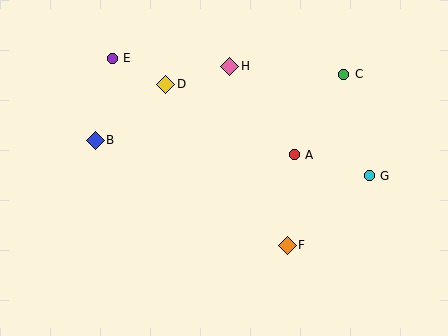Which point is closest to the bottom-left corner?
Point B is closest to the bottom-left corner.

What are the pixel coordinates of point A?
Point A is at (294, 155).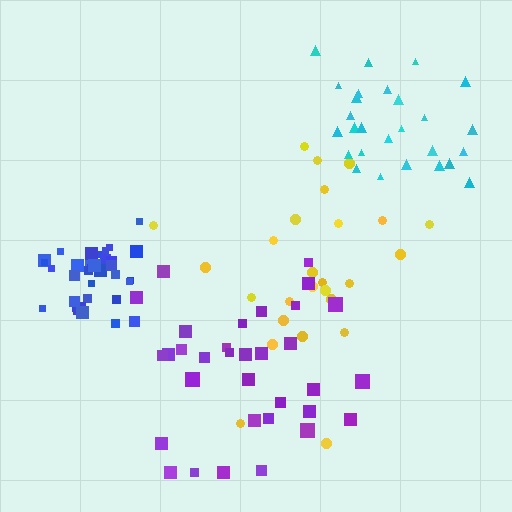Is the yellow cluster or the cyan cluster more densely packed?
Cyan.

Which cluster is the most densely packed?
Blue.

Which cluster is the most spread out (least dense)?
Yellow.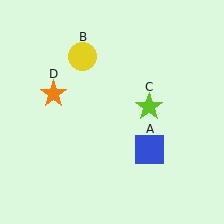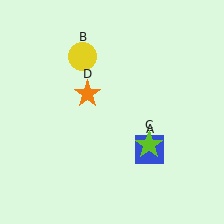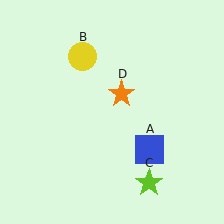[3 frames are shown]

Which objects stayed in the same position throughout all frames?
Blue square (object A) and yellow circle (object B) remained stationary.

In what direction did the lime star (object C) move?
The lime star (object C) moved down.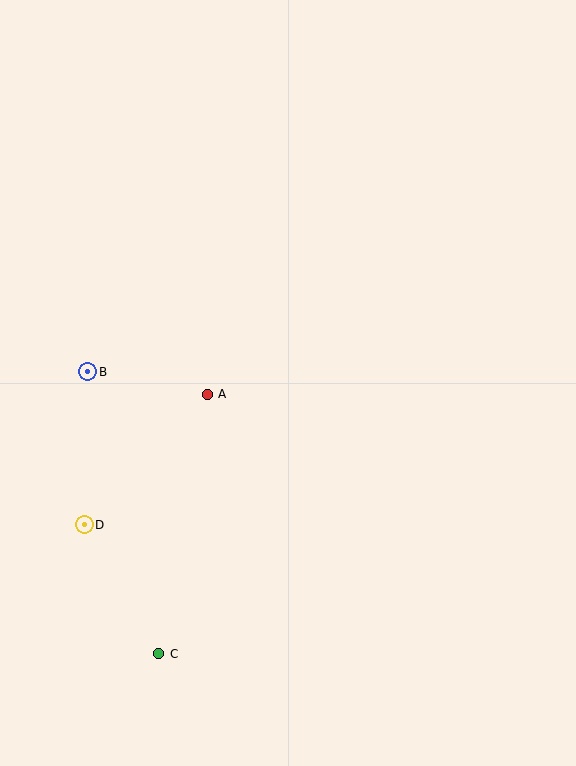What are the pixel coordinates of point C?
Point C is at (159, 654).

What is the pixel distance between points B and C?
The distance between B and C is 291 pixels.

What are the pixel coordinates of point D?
Point D is at (84, 525).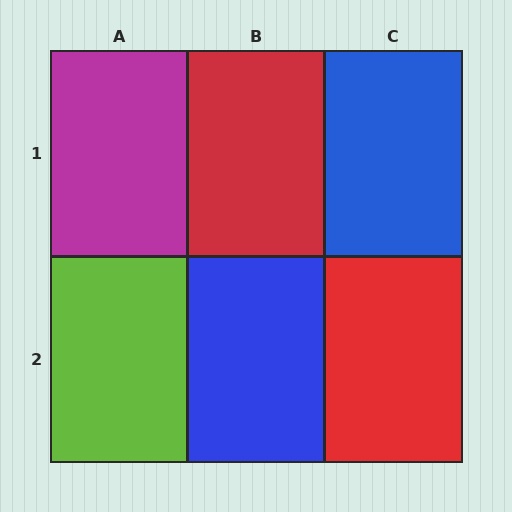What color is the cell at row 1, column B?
Red.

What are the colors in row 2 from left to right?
Lime, blue, red.